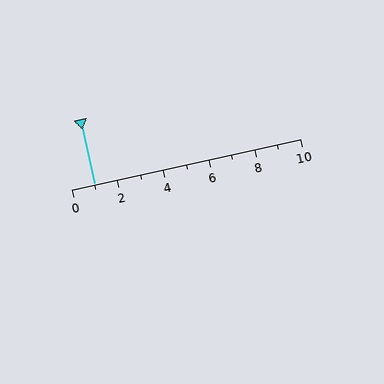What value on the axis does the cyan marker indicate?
The marker indicates approximately 1.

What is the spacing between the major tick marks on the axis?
The major ticks are spaced 2 apart.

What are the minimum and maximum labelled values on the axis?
The axis runs from 0 to 10.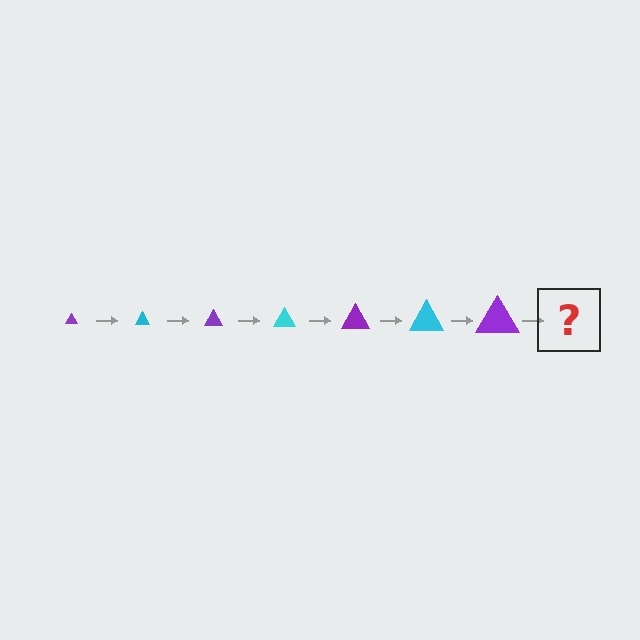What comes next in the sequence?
The next element should be a cyan triangle, larger than the previous one.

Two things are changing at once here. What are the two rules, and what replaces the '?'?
The two rules are that the triangle grows larger each step and the color cycles through purple and cyan. The '?' should be a cyan triangle, larger than the previous one.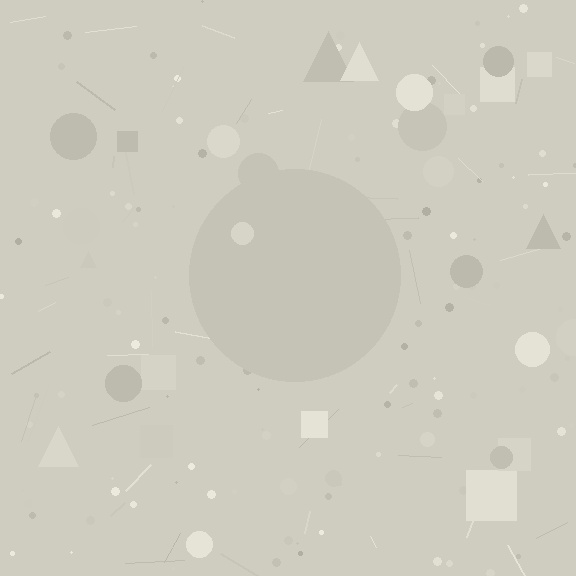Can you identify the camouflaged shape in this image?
The camouflaged shape is a circle.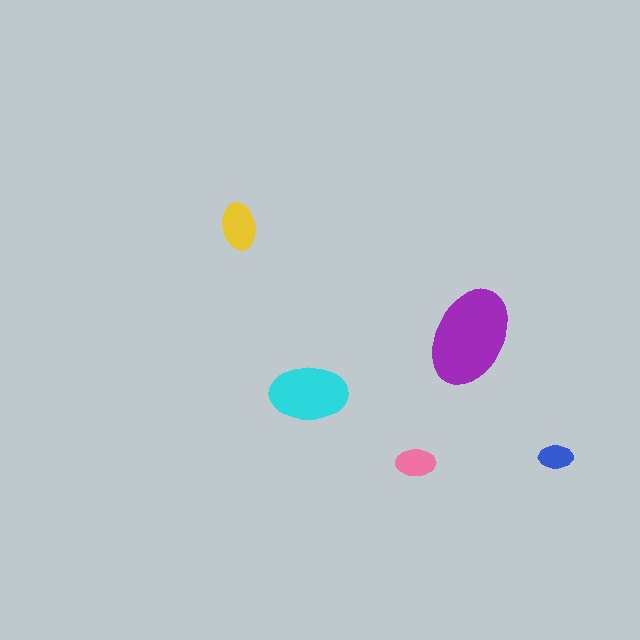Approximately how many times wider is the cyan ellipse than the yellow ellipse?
About 1.5 times wider.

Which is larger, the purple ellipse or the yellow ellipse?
The purple one.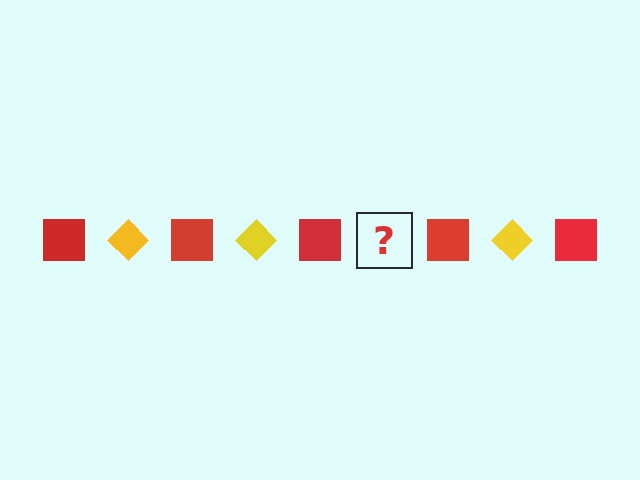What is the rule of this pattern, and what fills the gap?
The rule is that the pattern alternates between red square and yellow diamond. The gap should be filled with a yellow diamond.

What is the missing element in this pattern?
The missing element is a yellow diamond.